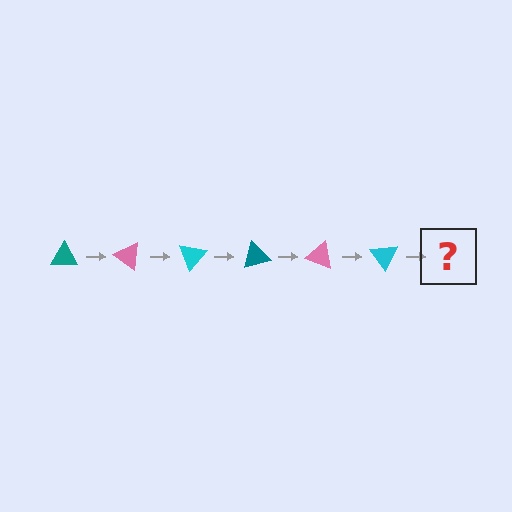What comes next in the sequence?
The next element should be a teal triangle, rotated 210 degrees from the start.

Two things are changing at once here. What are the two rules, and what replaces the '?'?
The two rules are that it rotates 35 degrees each step and the color cycles through teal, pink, and cyan. The '?' should be a teal triangle, rotated 210 degrees from the start.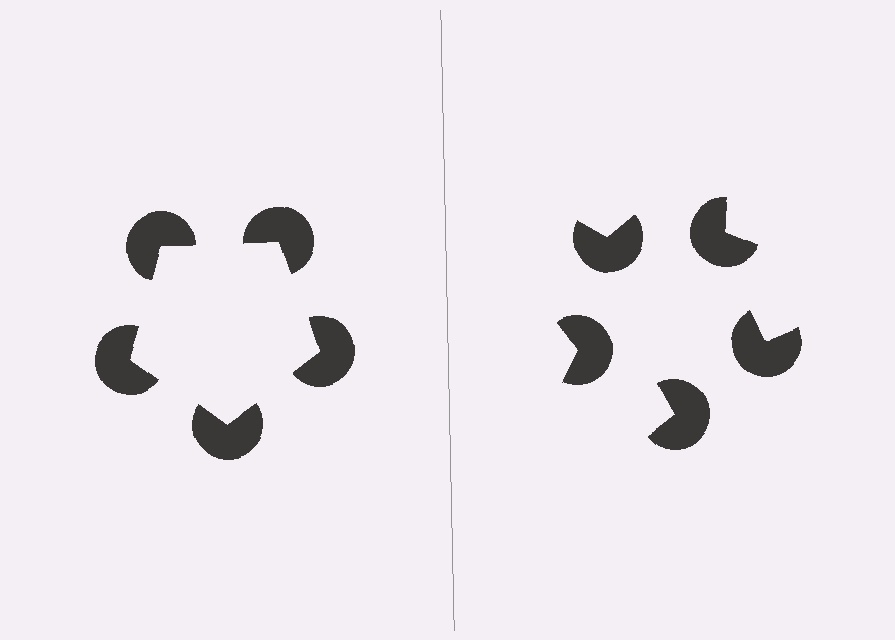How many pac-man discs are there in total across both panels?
10 — 5 on each side.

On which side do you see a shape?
An illusory pentagon appears on the left side. On the right side the wedge cuts are rotated, so no coherent shape forms.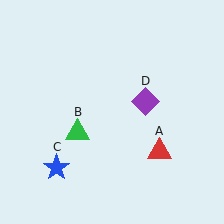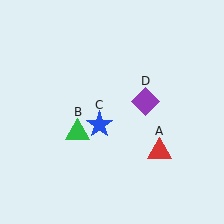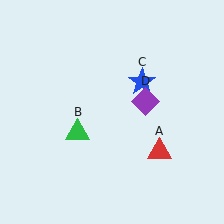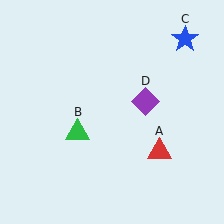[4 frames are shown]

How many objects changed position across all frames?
1 object changed position: blue star (object C).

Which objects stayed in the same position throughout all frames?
Red triangle (object A) and green triangle (object B) and purple diamond (object D) remained stationary.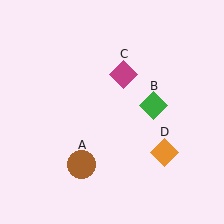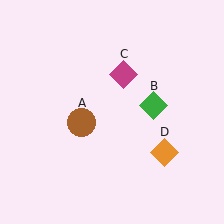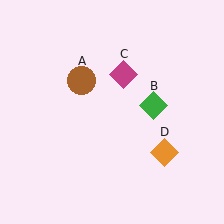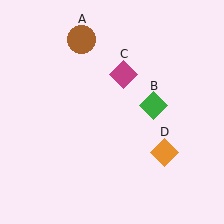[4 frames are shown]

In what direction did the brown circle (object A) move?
The brown circle (object A) moved up.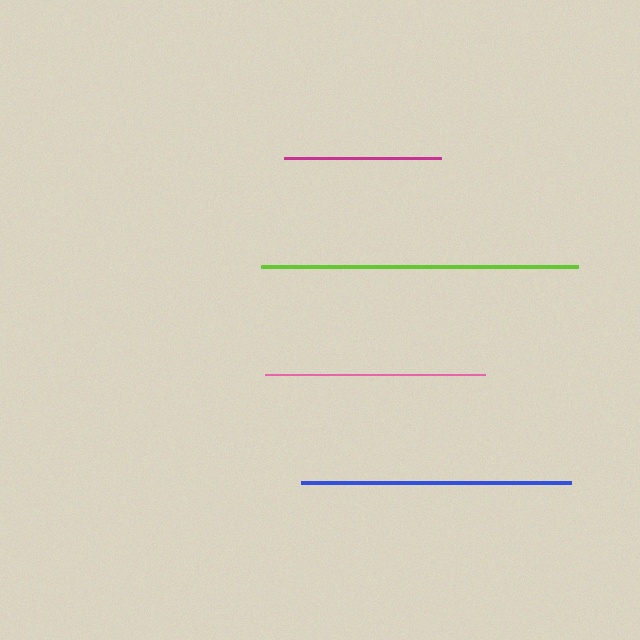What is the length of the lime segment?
The lime segment is approximately 317 pixels long.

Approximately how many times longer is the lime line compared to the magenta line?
The lime line is approximately 2.0 times the length of the magenta line.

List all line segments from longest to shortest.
From longest to shortest: lime, blue, pink, magenta.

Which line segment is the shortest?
The magenta line is the shortest at approximately 157 pixels.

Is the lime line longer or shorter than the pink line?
The lime line is longer than the pink line.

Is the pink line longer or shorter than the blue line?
The blue line is longer than the pink line.